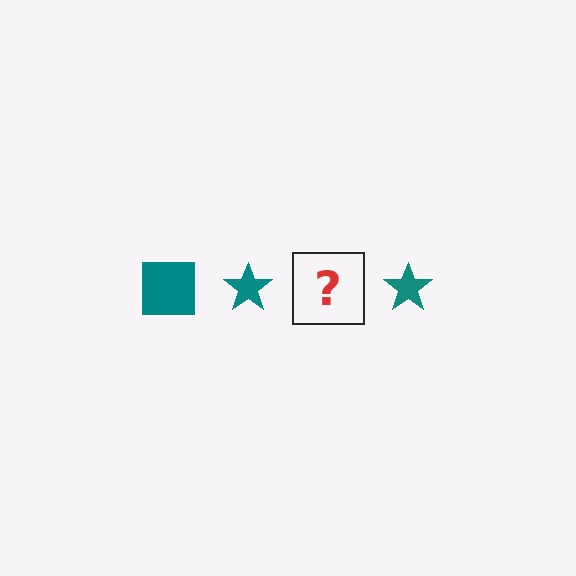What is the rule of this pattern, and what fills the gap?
The rule is that the pattern cycles through square, star shapes in teal. The gap should be filled with a teal square.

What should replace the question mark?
The question mark should be replaced with a teal square.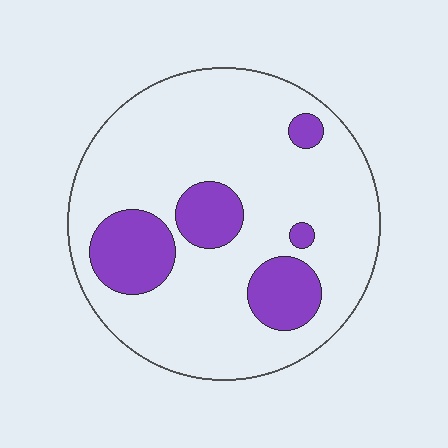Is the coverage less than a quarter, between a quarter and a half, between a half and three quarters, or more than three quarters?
Less than a quarter.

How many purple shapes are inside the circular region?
5.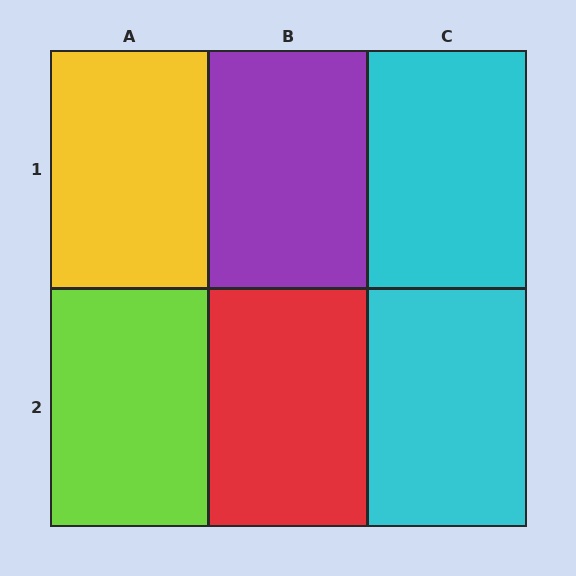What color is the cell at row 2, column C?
Cyan.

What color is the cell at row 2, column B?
Red.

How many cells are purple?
1 cell is purple.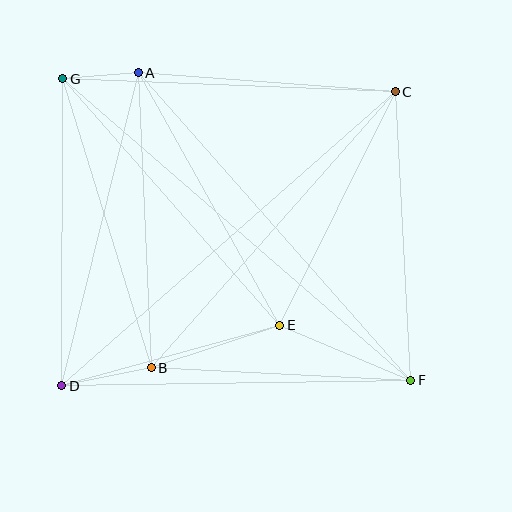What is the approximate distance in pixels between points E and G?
The distance between E and G is approximately 329 pixels.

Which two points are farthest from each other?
Points F and G are farthest from each other.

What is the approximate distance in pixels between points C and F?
The distance between C and F is approximately 289 pixels.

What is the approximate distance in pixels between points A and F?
The distance between A and F is approximately 411 pixels.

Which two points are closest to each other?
Points A and G are closest to each other.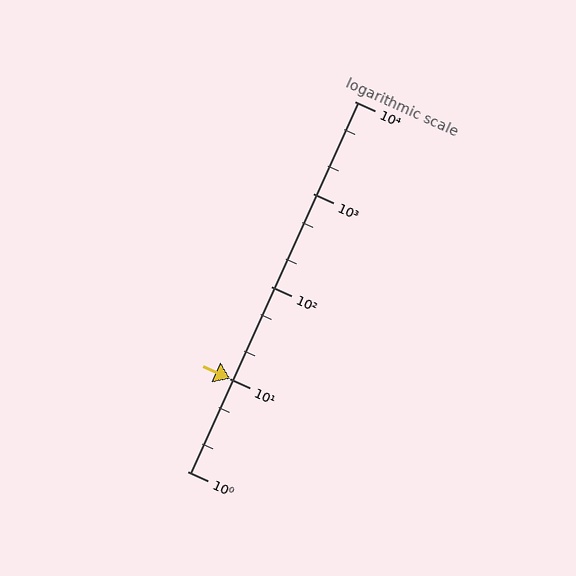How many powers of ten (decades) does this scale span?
The scale spans 4 decades, from 1 to 10000.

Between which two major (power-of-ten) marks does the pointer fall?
The pointer is between 10 and 100.